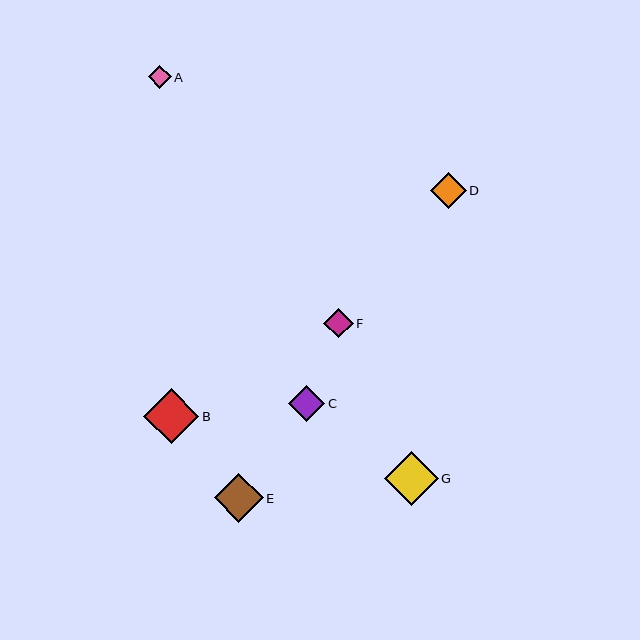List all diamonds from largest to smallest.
From largest to smallest: B, G, E, C, D, F, A.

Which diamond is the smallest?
Diamond A is the smallest with a size of approximately 22 pixels.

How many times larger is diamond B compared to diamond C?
Diamond B is approximately 1.5 times the size of diamond C.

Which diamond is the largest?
Diamond B is the largest with a size of approximately 55 pixels.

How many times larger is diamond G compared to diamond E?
Diamond G is approximately 1.1 times the size of diamond E.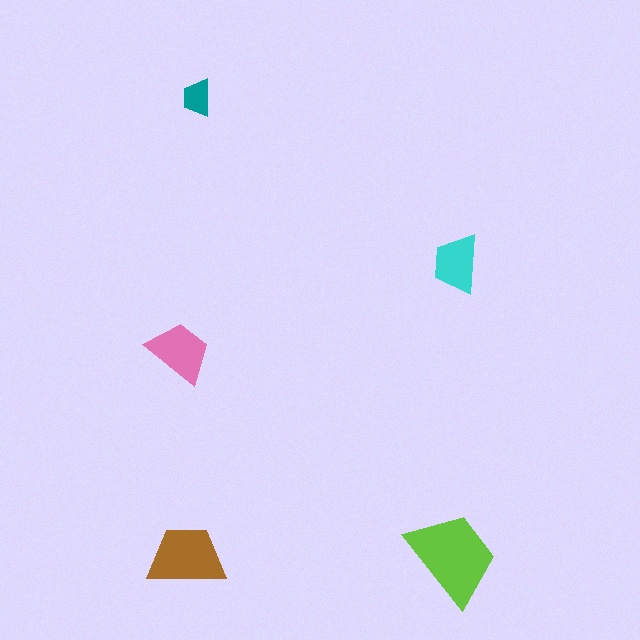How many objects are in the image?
There are 5 objects in the image.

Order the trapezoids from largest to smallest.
the lime one, the brown one, the pink one, the cyan one, the teal one.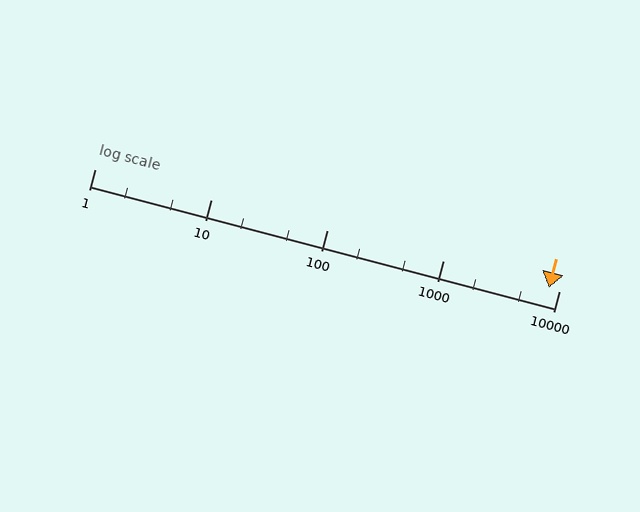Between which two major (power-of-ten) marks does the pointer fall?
The pointer is between 1000 and 10000.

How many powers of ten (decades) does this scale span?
The scale spans 4 decades, from 1 to 10000.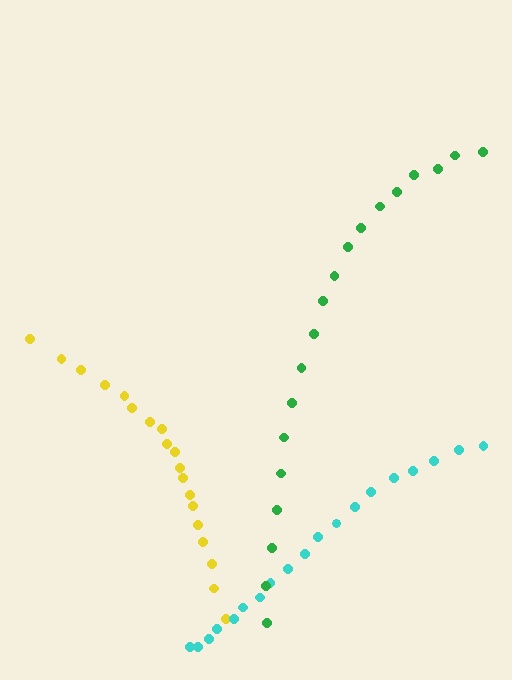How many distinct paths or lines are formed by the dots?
There are 3 distinct paths.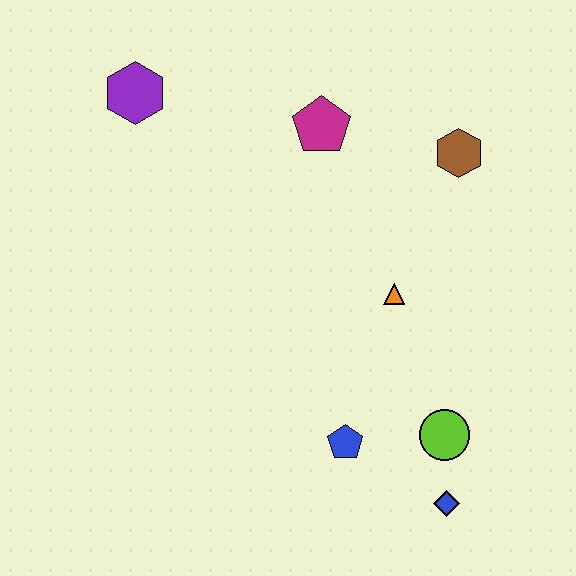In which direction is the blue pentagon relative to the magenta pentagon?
The blue pentagon is below the magenta pentagon.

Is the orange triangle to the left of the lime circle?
Yes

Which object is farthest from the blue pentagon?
The purple hexagon is farthest from the blue pentagon.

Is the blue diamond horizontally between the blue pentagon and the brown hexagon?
Yes